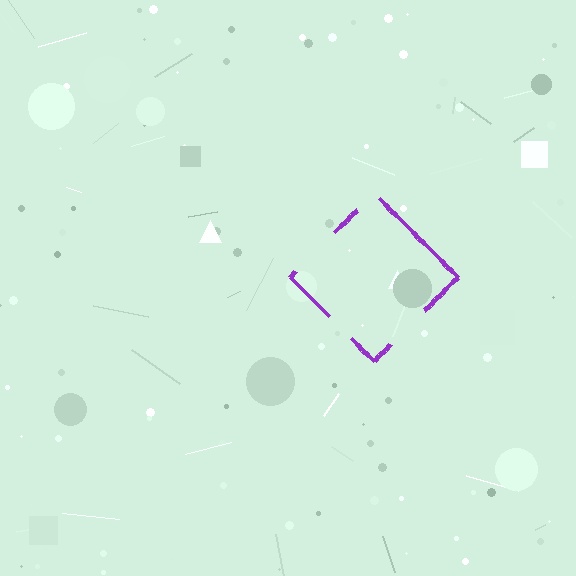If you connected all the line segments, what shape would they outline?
They would outline a diamond.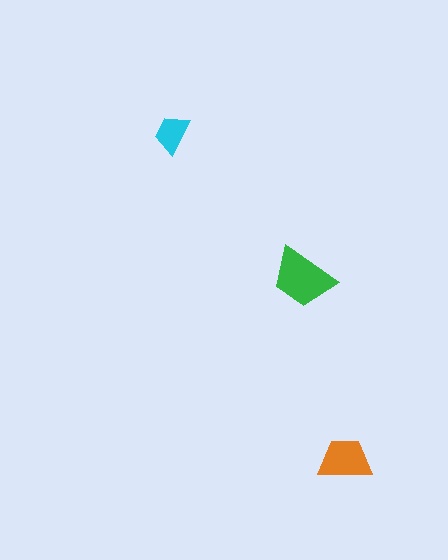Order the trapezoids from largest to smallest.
the green one, the orange one, the cyan one.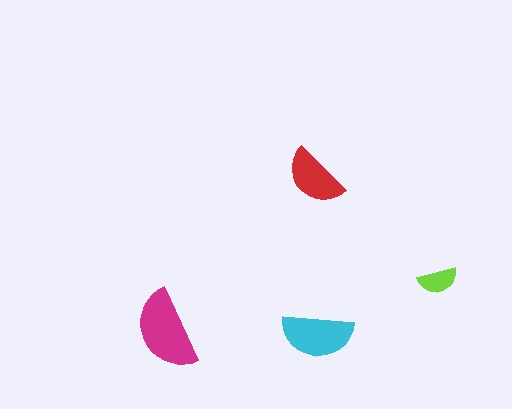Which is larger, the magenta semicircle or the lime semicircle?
The magenta one.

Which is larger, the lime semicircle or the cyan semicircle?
The cyan one.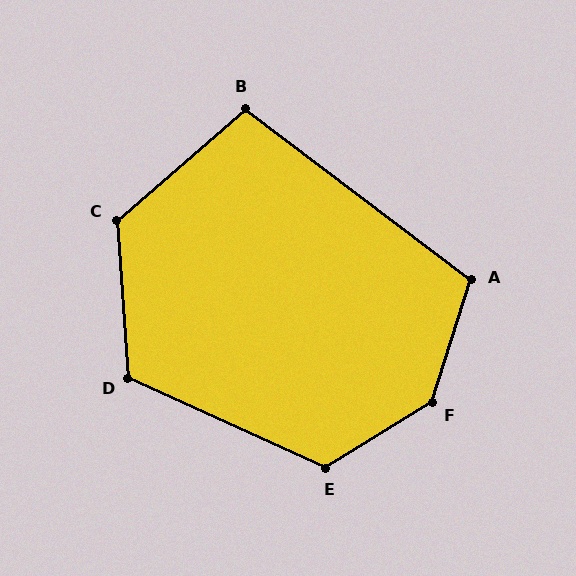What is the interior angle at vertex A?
Approximately 109 degrees (obtuse).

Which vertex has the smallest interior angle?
B, at approximately 102 degrees.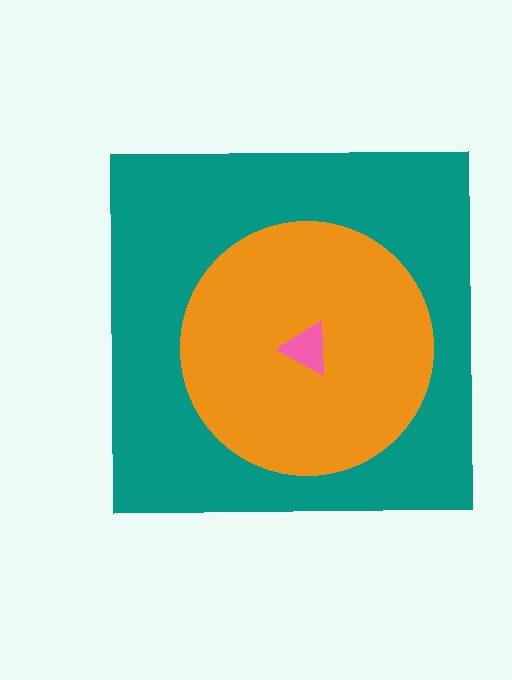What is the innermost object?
The pink triangle.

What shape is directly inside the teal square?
The orange circle.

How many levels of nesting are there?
3.